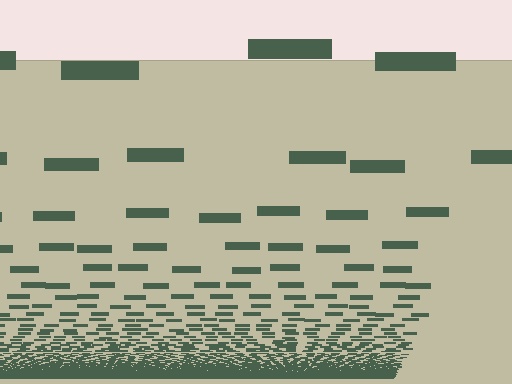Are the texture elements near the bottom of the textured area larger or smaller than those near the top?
Smaller. The gradient is inverted — elements near the bottom are smaller and denser.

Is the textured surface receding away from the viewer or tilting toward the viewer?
The surface appears to tilt toward the viewer. Texture elements get larger and sparser toward the top.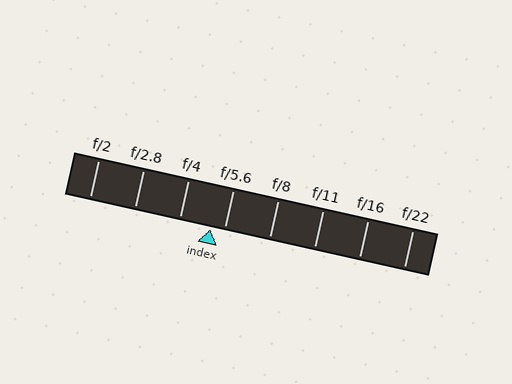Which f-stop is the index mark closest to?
The index mark is closest to f/5.6.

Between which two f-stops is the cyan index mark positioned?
The index mark is between f/4 and f/5.6.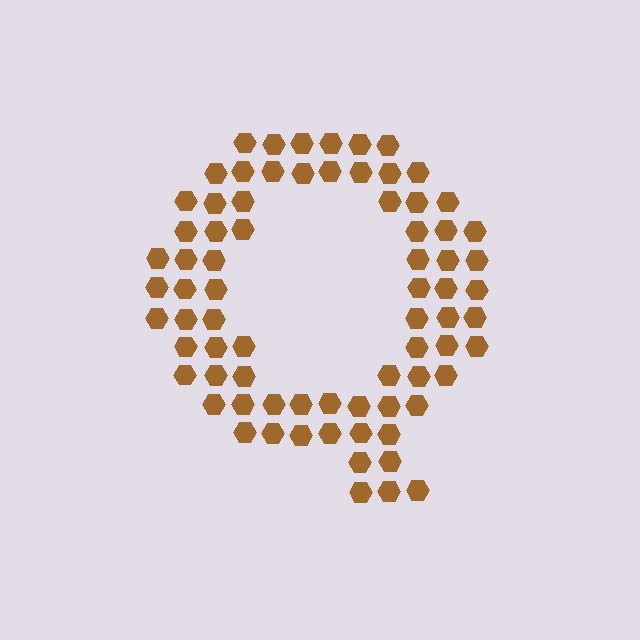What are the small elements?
The small elements are hexagons.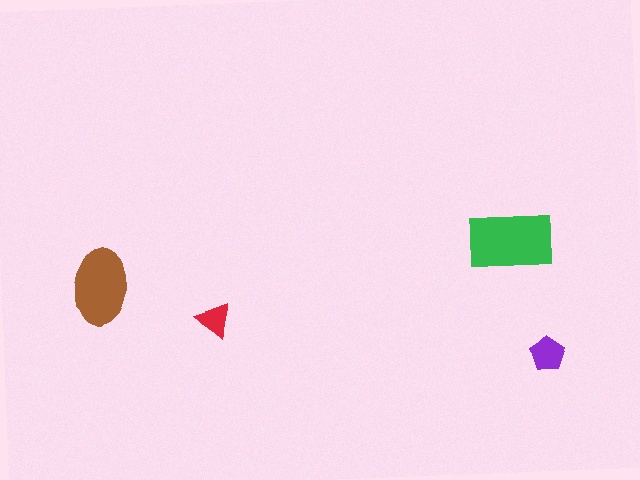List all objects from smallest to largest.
The red triangle, the purple pentagon, the brown ellipse, the green rectangle.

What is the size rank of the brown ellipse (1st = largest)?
2nd.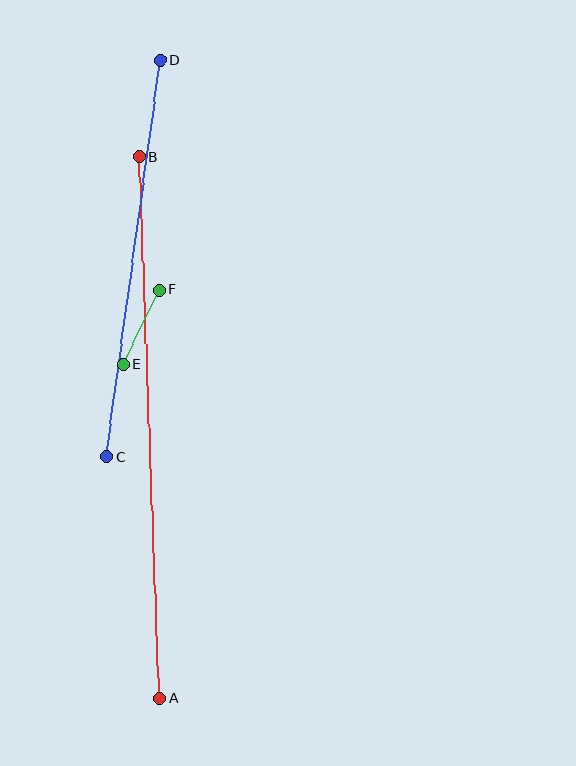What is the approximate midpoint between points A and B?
The midpoint is at approximately (150, 428) pixels.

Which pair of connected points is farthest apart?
Points A and B are farthest apart.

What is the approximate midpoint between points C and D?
The midpoint is at approximately (133, 259) pixels.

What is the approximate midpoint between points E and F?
The midpoint is at approximately (141, 327) pixels.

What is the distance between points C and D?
The distance is approximately 401 pixels.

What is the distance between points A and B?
The distance is approximately 542 pixels.